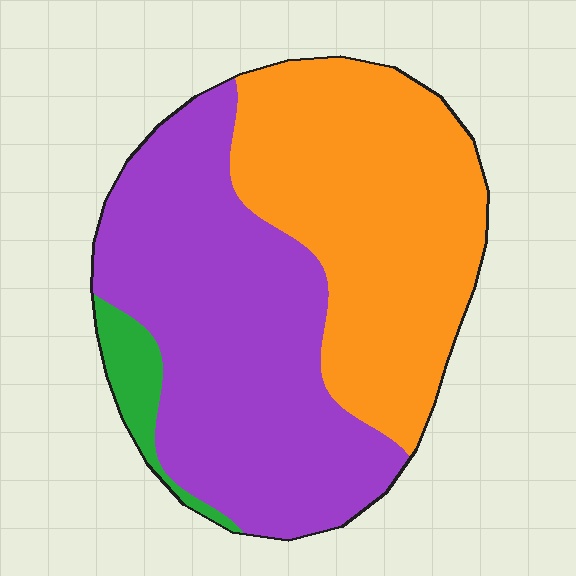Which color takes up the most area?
Purple, at roughly 50%.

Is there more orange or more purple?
Purple.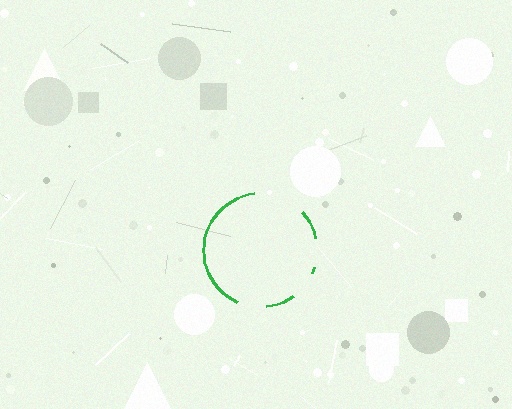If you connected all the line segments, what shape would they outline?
They would outline a circle.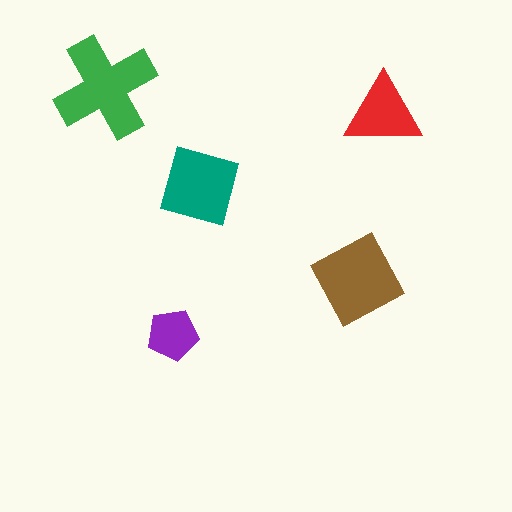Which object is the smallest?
The purple pentagon.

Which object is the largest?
The green cross.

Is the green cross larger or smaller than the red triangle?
Larger.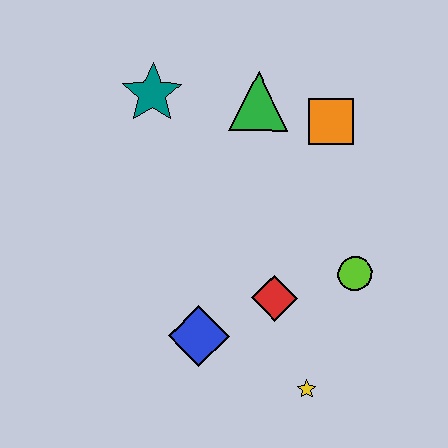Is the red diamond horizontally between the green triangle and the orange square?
Yes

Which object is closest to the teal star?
The green triangle is closest to the teal star.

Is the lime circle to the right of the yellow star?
Yes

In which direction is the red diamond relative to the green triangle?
The red diamond is below the green triangle.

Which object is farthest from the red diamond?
The teal star is farthest from the red diamond.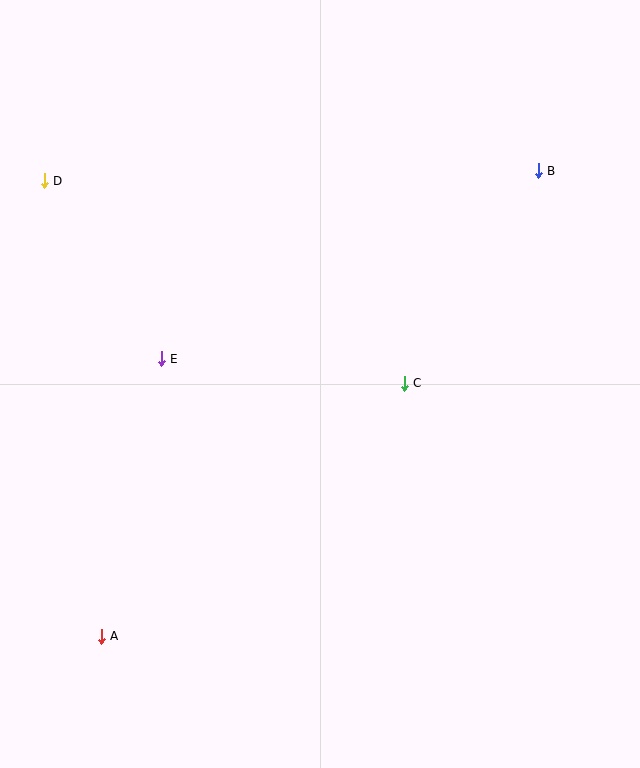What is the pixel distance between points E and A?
The distance between E and A is 284 pixels.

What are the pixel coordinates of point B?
Point B is at (538, 171).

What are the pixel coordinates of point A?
Point A is at (101, 636).